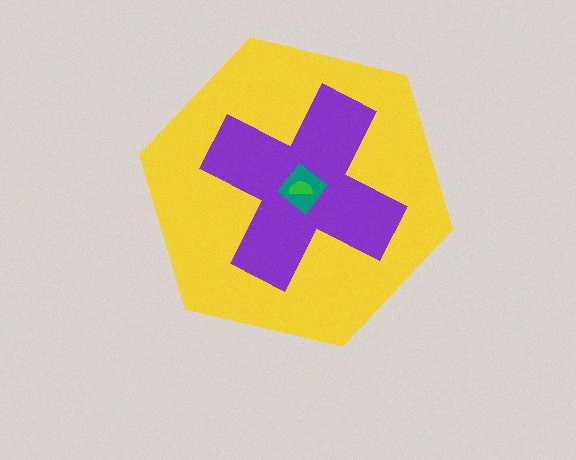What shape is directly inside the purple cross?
The teal diamond.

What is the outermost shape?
The yellow hexagon.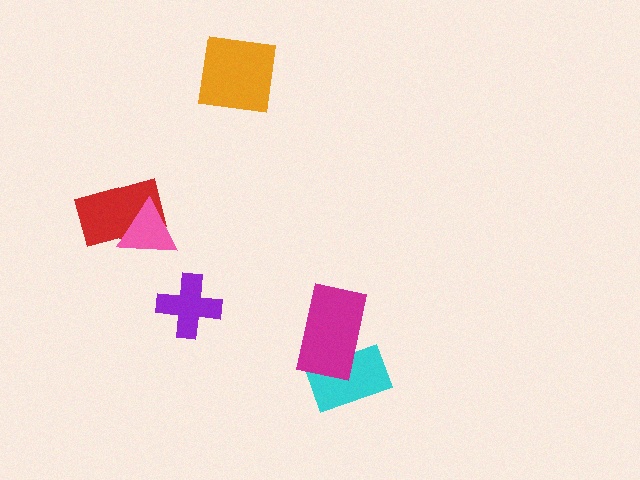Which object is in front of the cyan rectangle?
The magenta rectangle is in front of the cyan rectangle.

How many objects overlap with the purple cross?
0 objects overlap with the purple cross.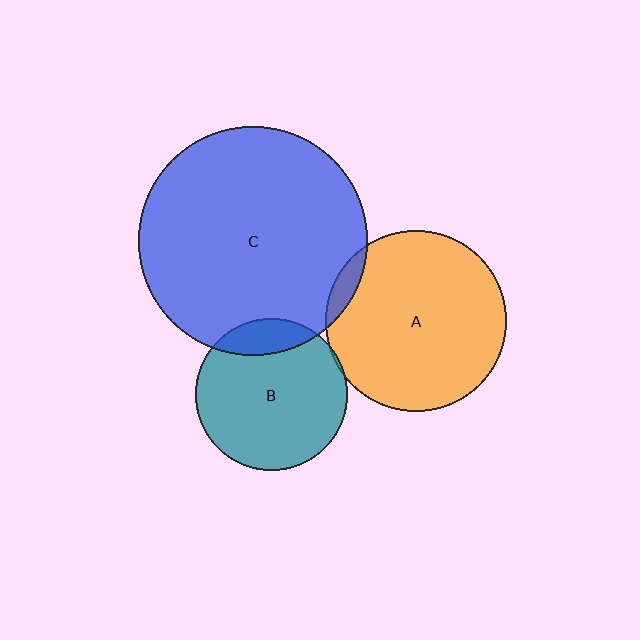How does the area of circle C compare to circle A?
Approximately 1.6 times.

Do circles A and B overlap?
Yes.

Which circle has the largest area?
Circle C (blue).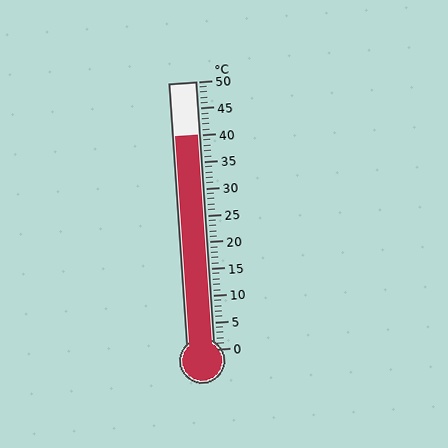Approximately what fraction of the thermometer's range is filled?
The thermometer is filled to approximately 80% of its range.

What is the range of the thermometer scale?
The thermometer scale ranges from 0°C to 50°C.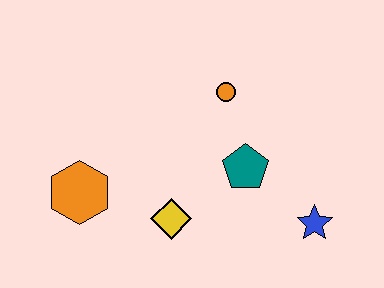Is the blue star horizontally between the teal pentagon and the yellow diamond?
No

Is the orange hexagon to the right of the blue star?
No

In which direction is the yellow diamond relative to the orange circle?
The yellow diamond is below the orange circle.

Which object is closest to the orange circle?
The teal pentagon is closest to the orange circle.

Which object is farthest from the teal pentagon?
The orange hexagon is farthest from the teal pentagon.